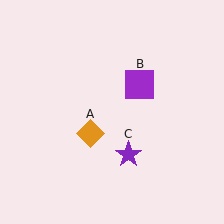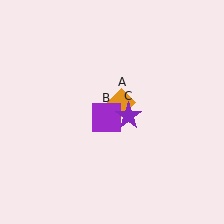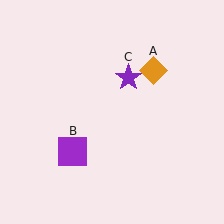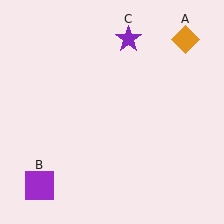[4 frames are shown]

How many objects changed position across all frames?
3 objects changed position: orange diamond (object A), purple square (object B), purple star (object C).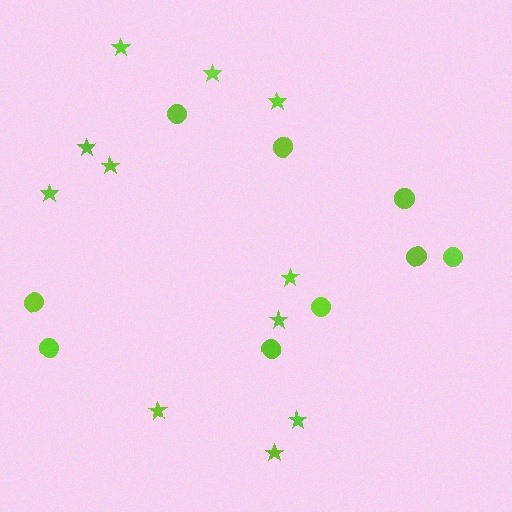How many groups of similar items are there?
There are 2 groups: one group of stars (11) and one group of circles (9).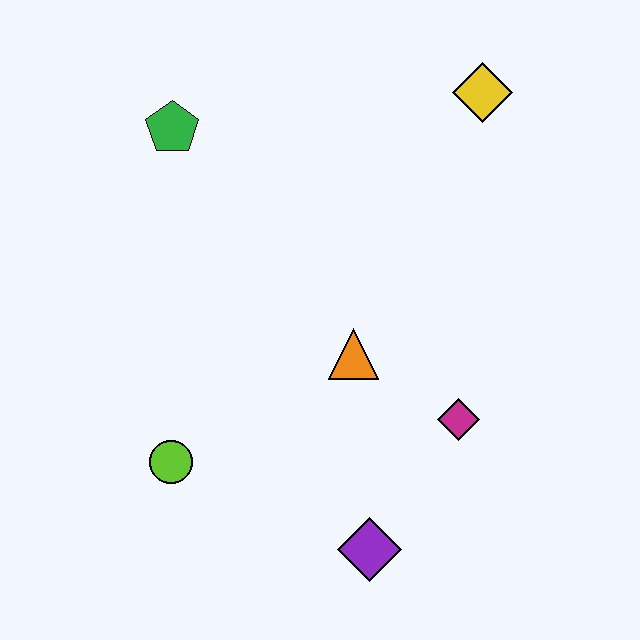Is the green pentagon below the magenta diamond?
No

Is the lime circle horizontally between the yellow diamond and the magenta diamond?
No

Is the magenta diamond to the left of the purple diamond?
No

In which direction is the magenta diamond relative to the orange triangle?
The magenta diamond is to the right of the orange triangle.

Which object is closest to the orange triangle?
The magenta diamond is closest to the orange triangle.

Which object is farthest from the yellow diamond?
The lime circle is farthest from the yellow diamond.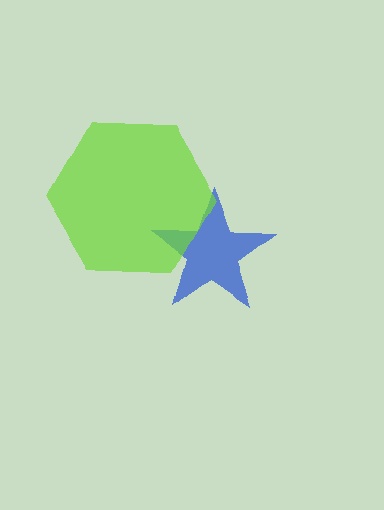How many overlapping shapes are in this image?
There are 2 overlapping shapes in the image.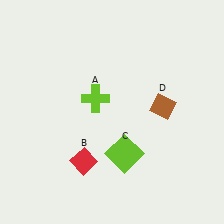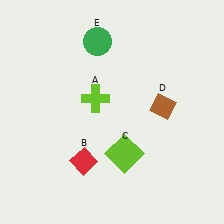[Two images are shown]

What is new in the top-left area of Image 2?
A green circle (E) was added in the top-left area of Image 2.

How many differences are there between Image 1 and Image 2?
There is 1 difference between the two images.